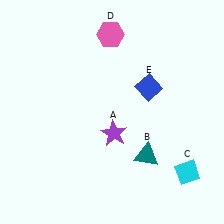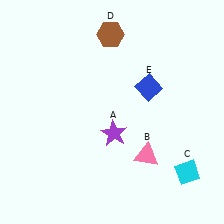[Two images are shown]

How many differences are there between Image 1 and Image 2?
There are 2 differences between the two images.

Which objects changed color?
B changed from teal to pink. D changed from pink to brown.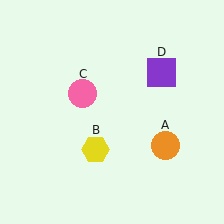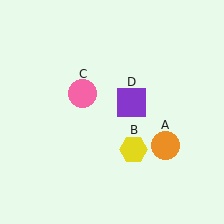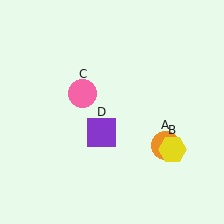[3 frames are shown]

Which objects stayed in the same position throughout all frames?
Orange circle (object A) and pink circle (object C) remained stationary.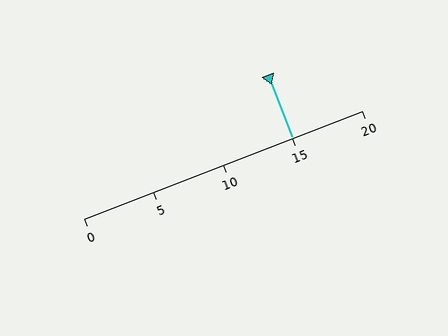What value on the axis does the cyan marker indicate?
The marker indicates approximately 15.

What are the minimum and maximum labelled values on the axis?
The axis runs from 0 to 20.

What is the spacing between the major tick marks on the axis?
The major ticks are spaced 5 apart.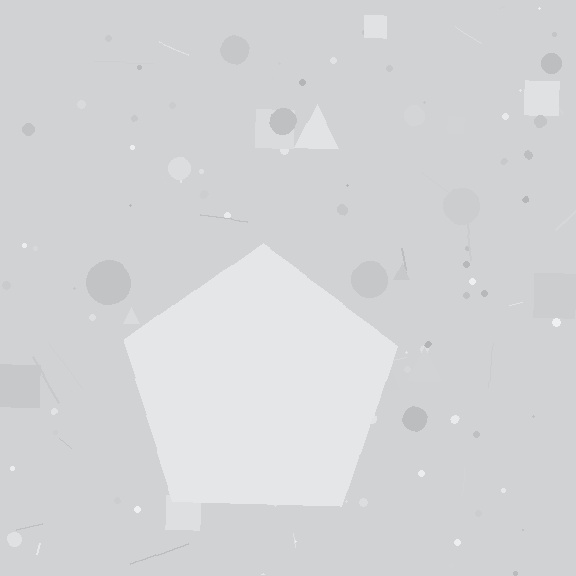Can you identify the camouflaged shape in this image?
The camouflaged shape is a pentagon.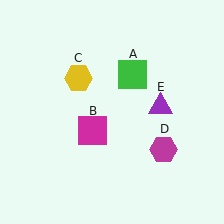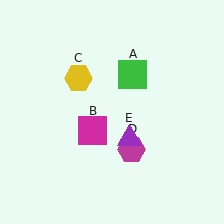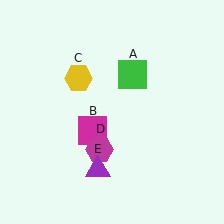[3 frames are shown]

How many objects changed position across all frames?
2 objects changed position: magenta hexagon (object D), purple triangle (object E).